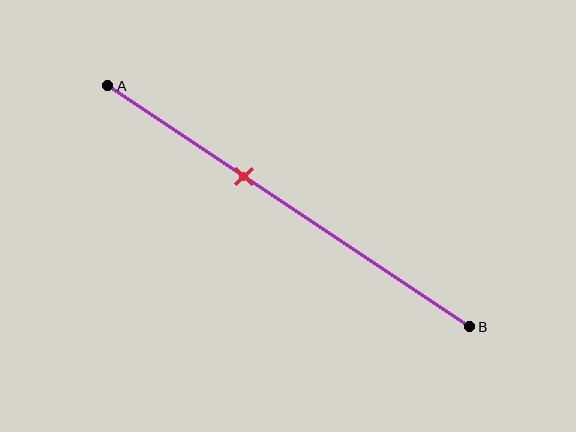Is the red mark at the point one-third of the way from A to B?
No, the mark is at about 40% from A, not at the 33% one-third point.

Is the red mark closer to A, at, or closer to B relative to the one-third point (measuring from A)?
The red mark is closer to point B than the one-third point of segment AB.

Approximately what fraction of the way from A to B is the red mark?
The red mark is approximately 40% of the way from A to B.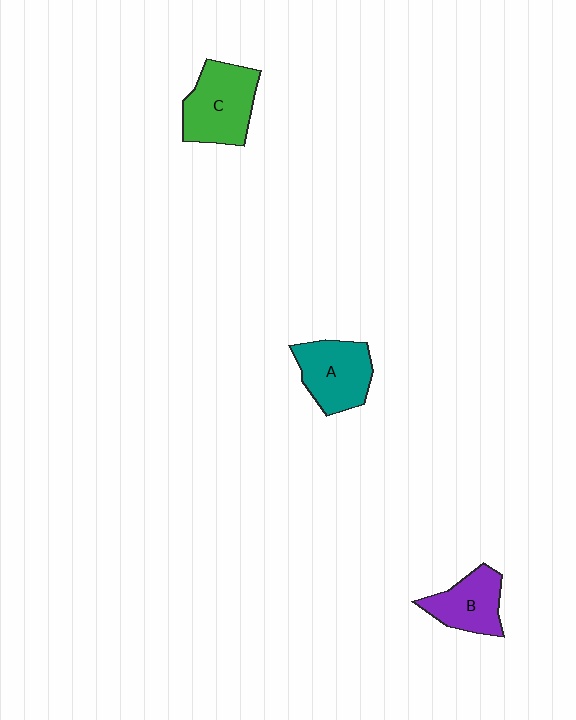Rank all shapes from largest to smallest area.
From largest to smallest: C (green), A (teal), B (purple).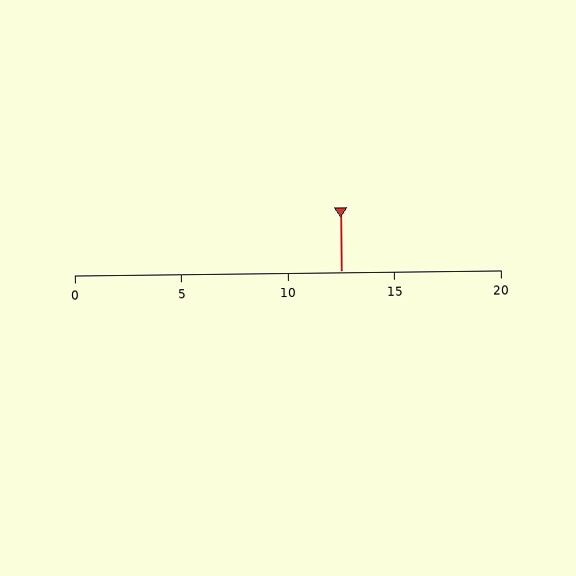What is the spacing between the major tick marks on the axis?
The major ticks are spaced 5 apart.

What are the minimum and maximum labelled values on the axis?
The axis runs from 0 to 20.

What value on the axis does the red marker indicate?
The marker indicates approximately 12.5.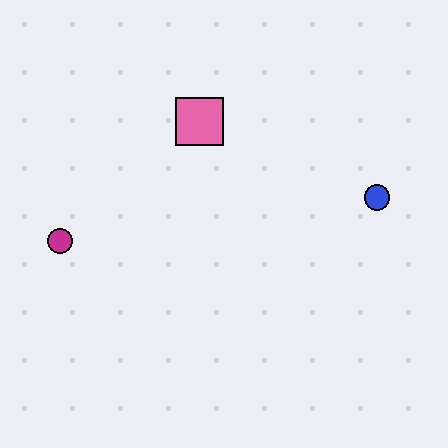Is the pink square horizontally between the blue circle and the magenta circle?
Yes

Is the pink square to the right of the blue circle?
No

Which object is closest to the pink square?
The magenta circle is closest to the pink square.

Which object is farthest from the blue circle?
The magenta circle is farthest from the blue circle.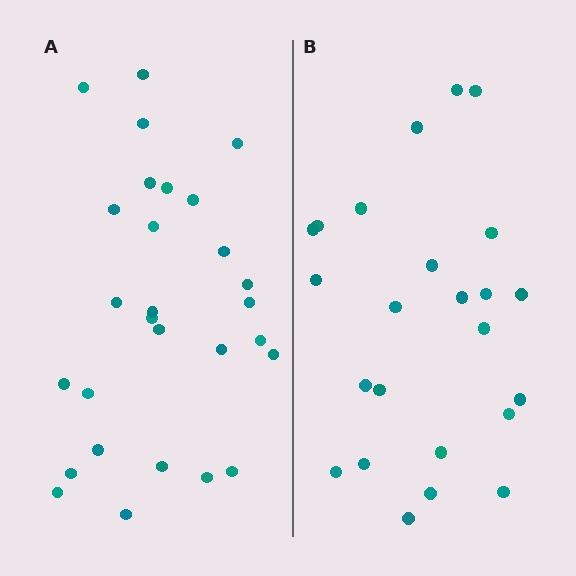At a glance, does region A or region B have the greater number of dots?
Region A (the left region) has more dots.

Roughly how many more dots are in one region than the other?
Region A has about 4 more dots than region B.